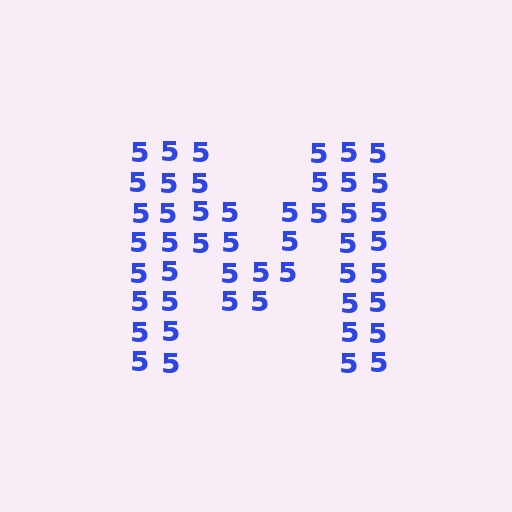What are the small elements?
The small elements are digit 5's.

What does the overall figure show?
The overall figure shows the letter M.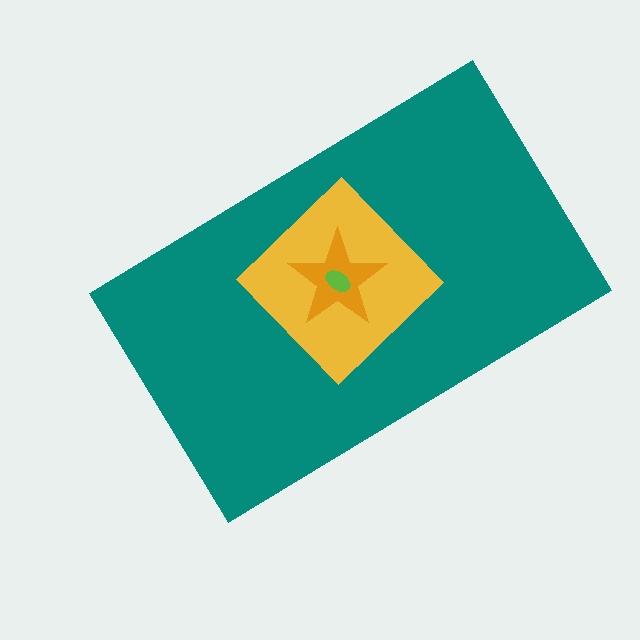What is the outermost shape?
The teal rectangle.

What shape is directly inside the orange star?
The lime ellipse.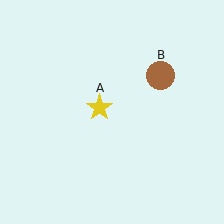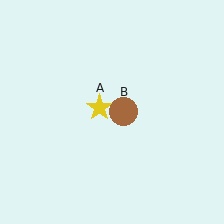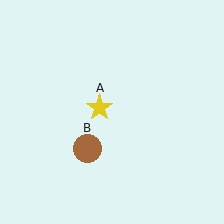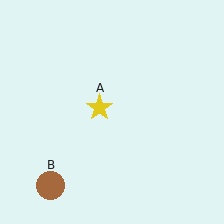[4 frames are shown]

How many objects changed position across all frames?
1 object changed position: brown circle (object B).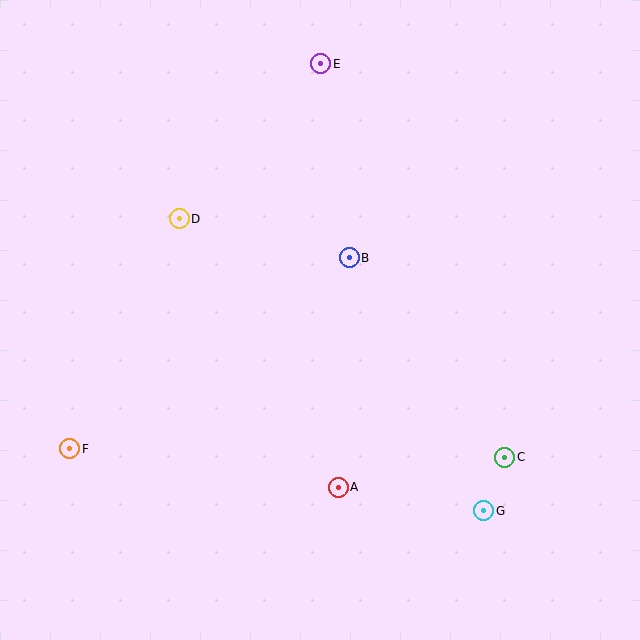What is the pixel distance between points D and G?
The distance between D and G is 422 pixels.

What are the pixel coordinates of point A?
Point A is at (338, 487).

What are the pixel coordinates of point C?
Point C is at (505, 457).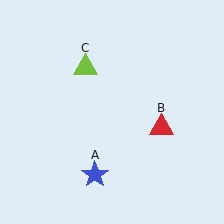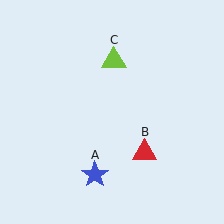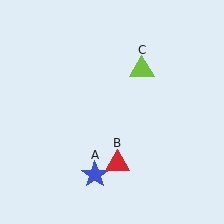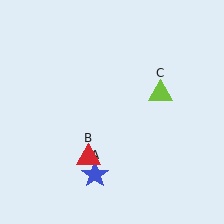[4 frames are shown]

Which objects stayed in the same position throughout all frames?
Blue star (object A) remained stationary.